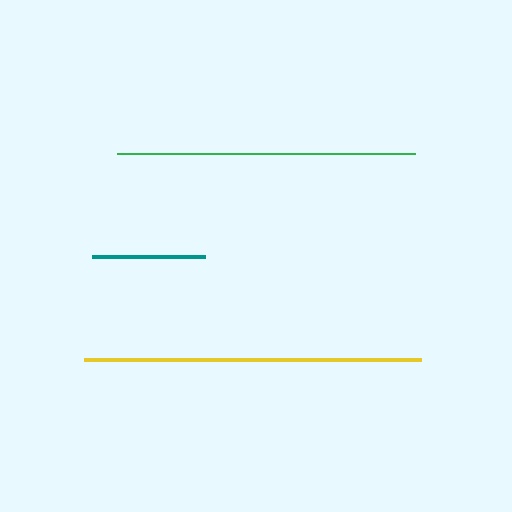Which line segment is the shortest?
The teal line is the shortest at approximately 113 pixels.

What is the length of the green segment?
The green segment is approximately 298 pixels long.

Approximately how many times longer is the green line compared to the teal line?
The green line is approximately 2.6 times the length of the teal line.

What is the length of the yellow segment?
The yellow segment is approximately 337 pixels long.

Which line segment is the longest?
The yellow line is the longest at approximately 337 pixels.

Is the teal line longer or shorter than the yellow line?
The yellow line is longer than the teal line.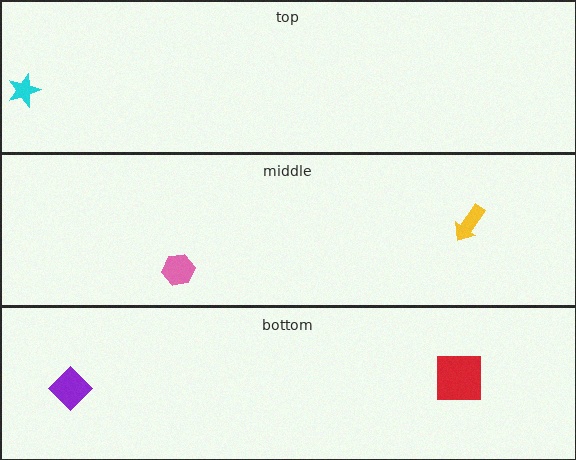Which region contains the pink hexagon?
The middle region.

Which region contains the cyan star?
The top region.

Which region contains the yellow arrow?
The middle region.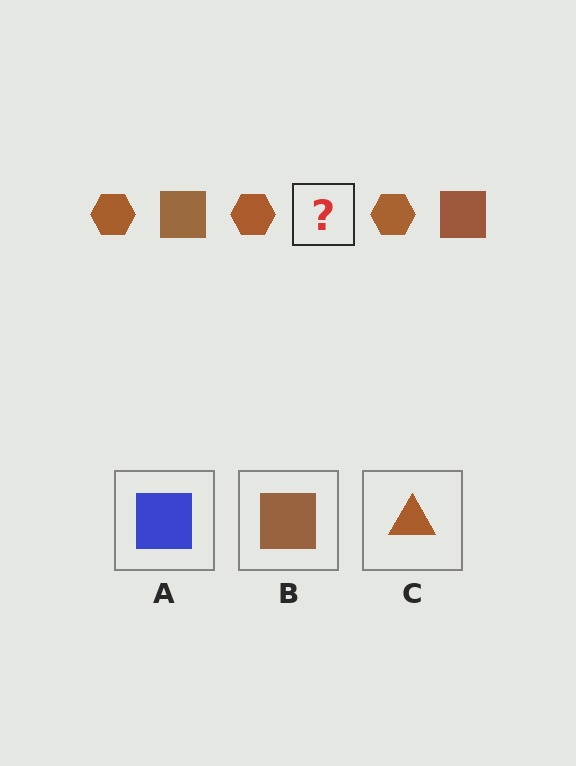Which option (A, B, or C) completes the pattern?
B.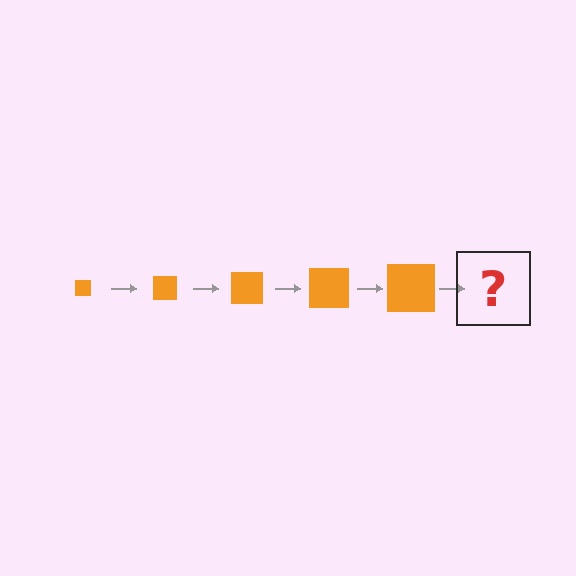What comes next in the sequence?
The next element should be an orange square, larger than the previous one.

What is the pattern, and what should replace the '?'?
The pattern is that the square gets progressively larger each step. The '?' should be an orange square, larger than the previous one.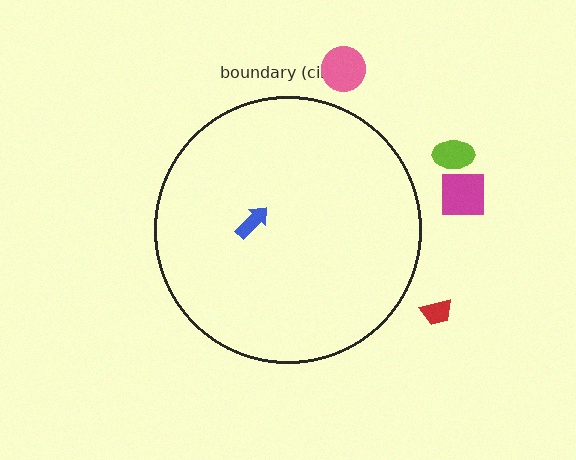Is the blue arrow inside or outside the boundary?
Inside.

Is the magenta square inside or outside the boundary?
Outside.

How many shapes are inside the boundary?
1 inside, 4 outside.